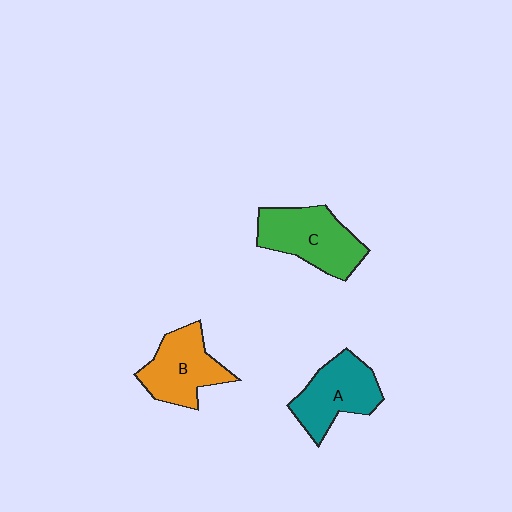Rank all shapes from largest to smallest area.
From largest to smallest: C (green), A (teal), B (orange).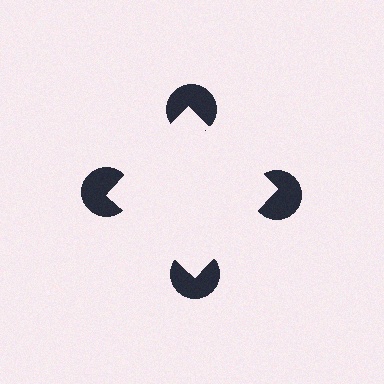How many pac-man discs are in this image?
There are 4 — one at each vertex of the illusory square.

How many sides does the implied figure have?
4 sides.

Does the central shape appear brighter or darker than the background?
It typically appears slightly brighter than the background, even though no actual brightness change is drawn.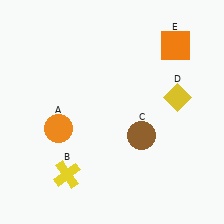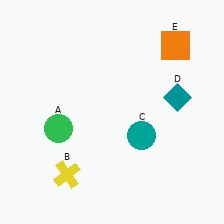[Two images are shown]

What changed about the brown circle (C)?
In Image 1, C is brown. In Image 2, it changed to teal.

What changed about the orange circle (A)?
In Image 1, A is orange. In Image 2, it changed to green.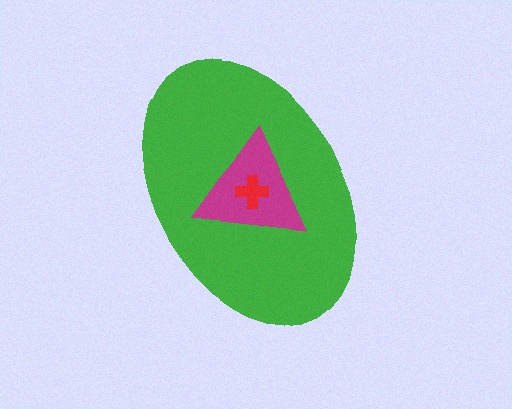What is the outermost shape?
The green ellipse.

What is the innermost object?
The red cross.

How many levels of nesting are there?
3.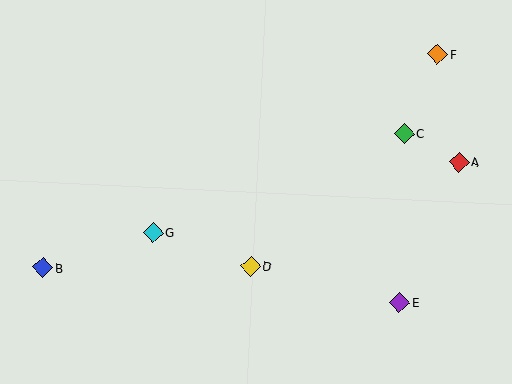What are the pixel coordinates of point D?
Point D is at (250, 266).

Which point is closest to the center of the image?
Point D at (250, 266) is closest to the center.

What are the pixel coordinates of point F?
Point F is at (437, 55).